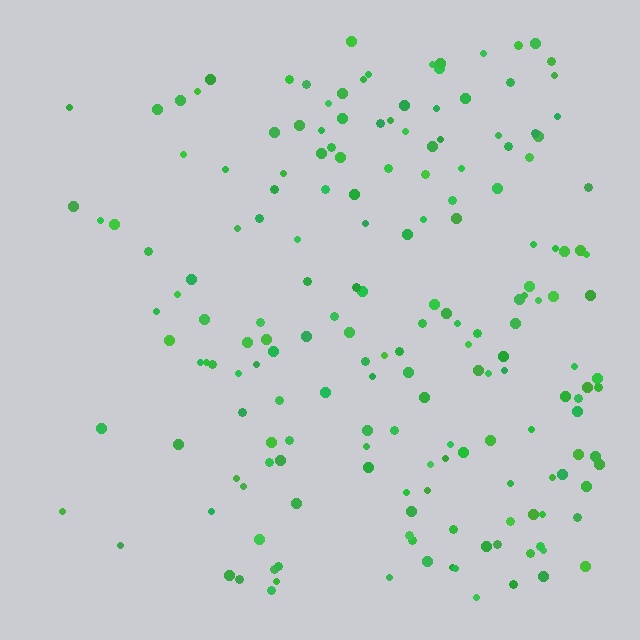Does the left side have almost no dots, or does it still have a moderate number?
Still a moderate number, just noticeably fewer than the right.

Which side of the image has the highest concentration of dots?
The right.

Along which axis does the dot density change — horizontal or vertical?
Horizontal.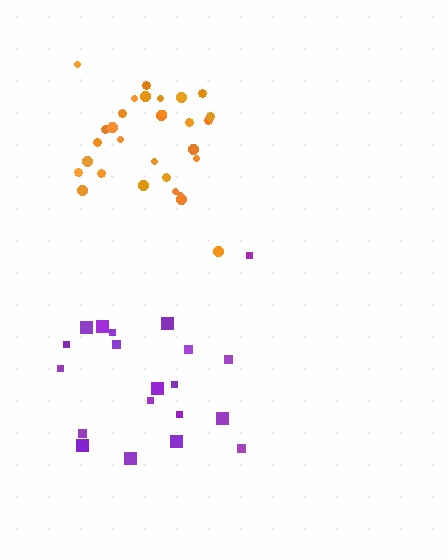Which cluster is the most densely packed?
Orange.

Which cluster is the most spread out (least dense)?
Purple.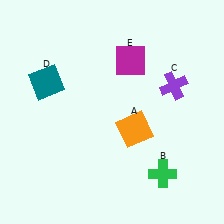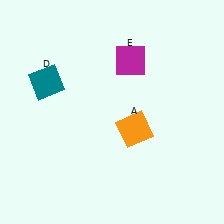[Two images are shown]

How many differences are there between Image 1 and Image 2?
There are 2 differences between the two images.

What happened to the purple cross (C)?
The purple cross (C) was removed in Image 2. It was in the top-right area of Image 1.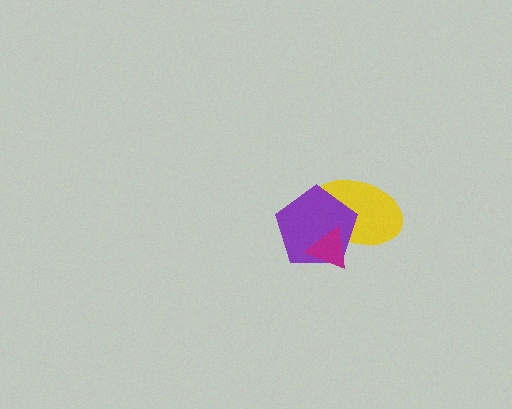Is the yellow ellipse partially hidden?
Yes, it is partially covered by another shape.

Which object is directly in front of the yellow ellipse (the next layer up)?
The purple pentagon is directly in front of the yellow ellipse.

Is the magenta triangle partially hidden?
No, no other shape covers it.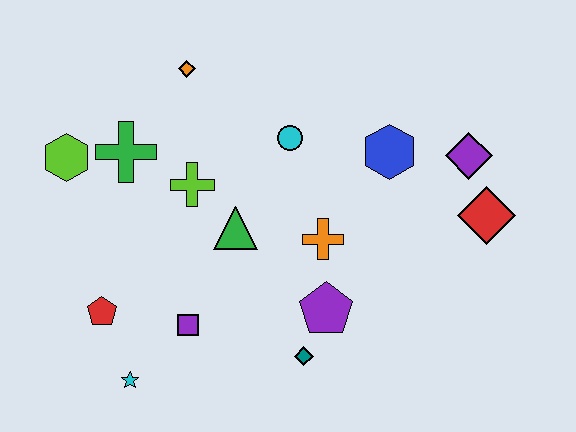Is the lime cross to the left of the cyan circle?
Yes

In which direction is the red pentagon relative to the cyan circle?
The red pentagon is to the left of the cyan circle.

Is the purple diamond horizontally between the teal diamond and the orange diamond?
No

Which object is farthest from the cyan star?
The purple diamond is farthest from the cyan star.